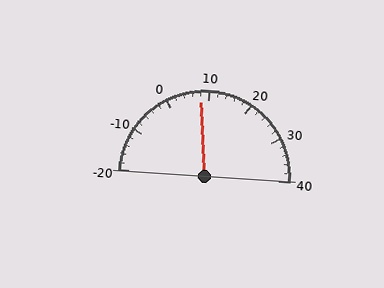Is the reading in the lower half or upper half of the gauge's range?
The reading is in the lower half of the range (-20 to 40).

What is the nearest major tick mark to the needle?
The nearest major tick mark is 10.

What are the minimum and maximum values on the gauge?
The gauge ranges from -20 to 40.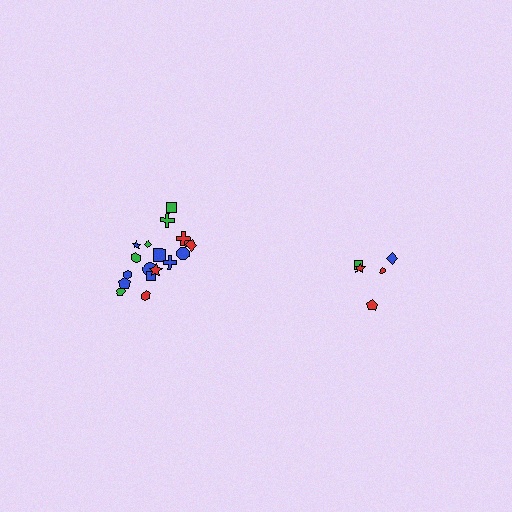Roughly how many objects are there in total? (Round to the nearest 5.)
Roughly 25 objects in total.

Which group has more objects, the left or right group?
The left group.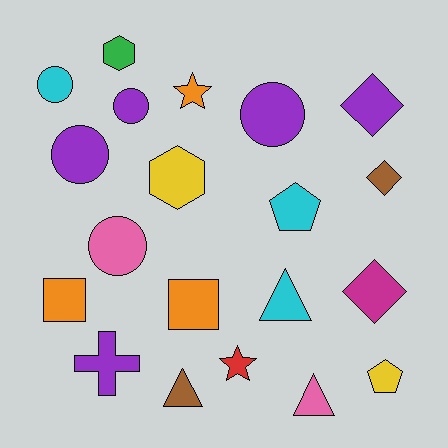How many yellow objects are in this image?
There are 2 yellow objects.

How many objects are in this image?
There are 20 objects.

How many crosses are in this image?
There is 1 cross.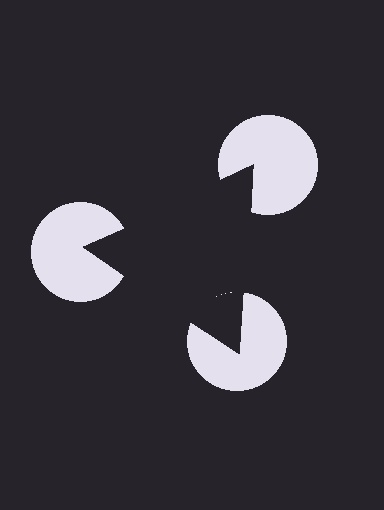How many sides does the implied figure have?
3 sides.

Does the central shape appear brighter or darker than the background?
It typically appears slightly darker than the background, even though no actual brightness change is drawn.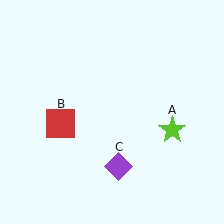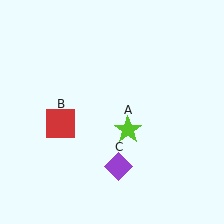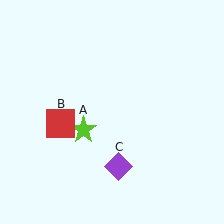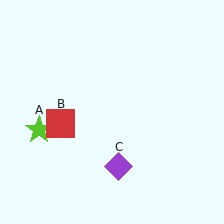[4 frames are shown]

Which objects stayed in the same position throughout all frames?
Red square (object B) and purple diamond (object C) remained stationary.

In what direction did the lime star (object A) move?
The lime star (object A) moved left.